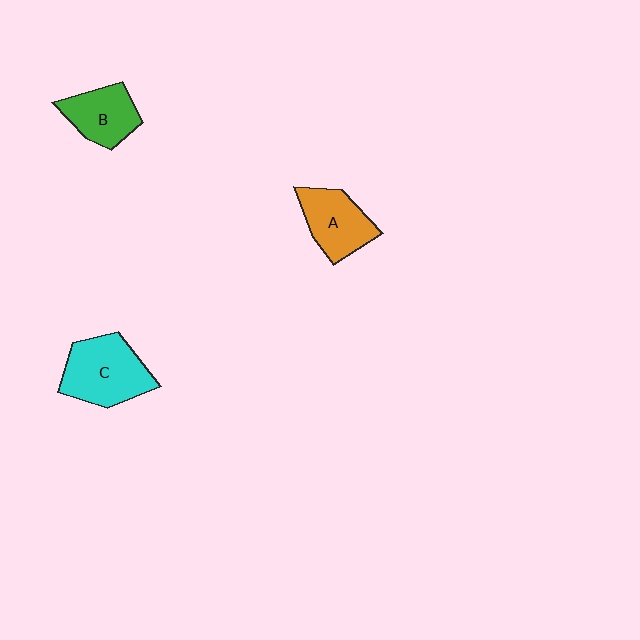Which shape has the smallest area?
Shape B (green).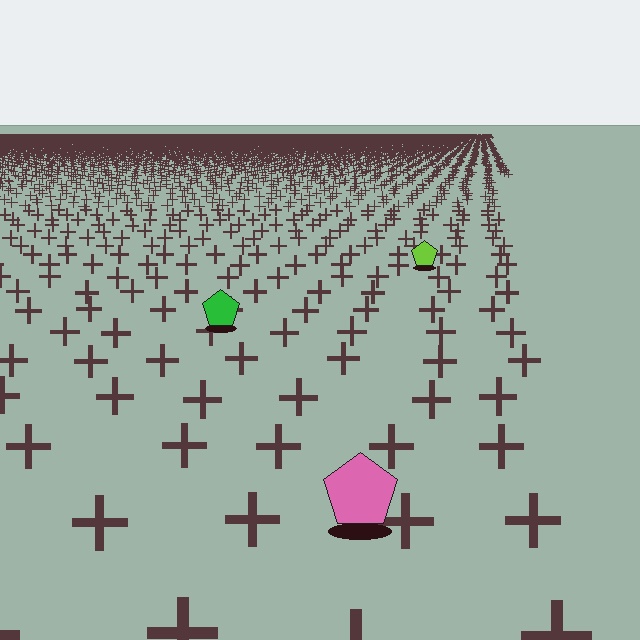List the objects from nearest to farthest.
From nearest to farthest: the pink pentagon, the green pentagon, the lime pentagon.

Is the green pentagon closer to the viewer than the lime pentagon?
Yes. The green pentagon is closer — you can tell from the texture gradient: the ground texture is coarser near it.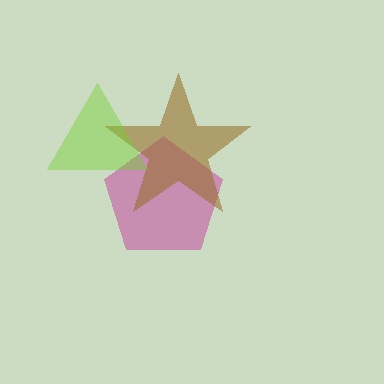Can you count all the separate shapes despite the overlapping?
Yes, there are 3 separate shapes.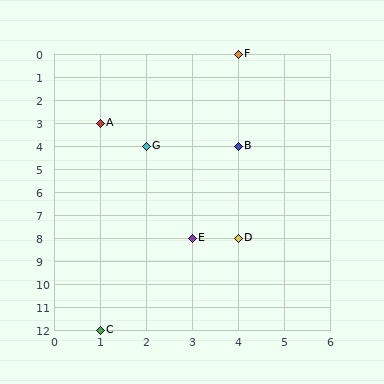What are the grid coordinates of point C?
Point C is at grid coordinates (1, 12).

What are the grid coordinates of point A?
Point A is at grid coordinates (1, 3).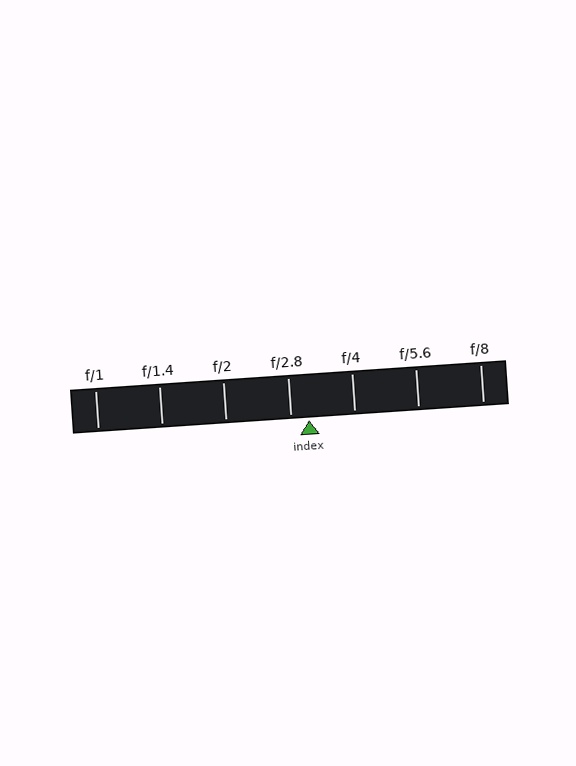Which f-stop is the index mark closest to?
The index mark is closest to f/2.8.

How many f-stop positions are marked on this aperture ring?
There are 7 f-stop positions marked.